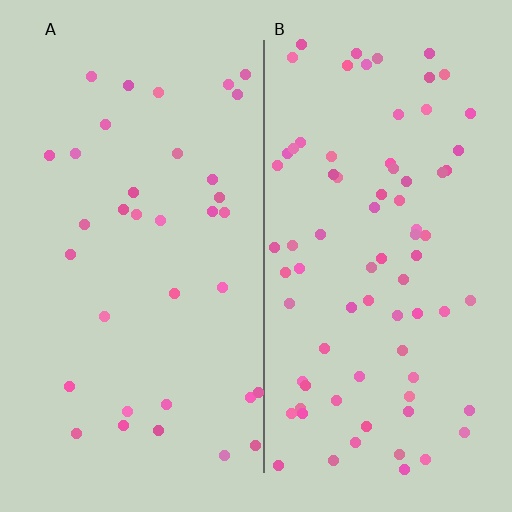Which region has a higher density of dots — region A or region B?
B (the right).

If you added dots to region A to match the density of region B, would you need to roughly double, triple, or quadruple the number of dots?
Approximately double.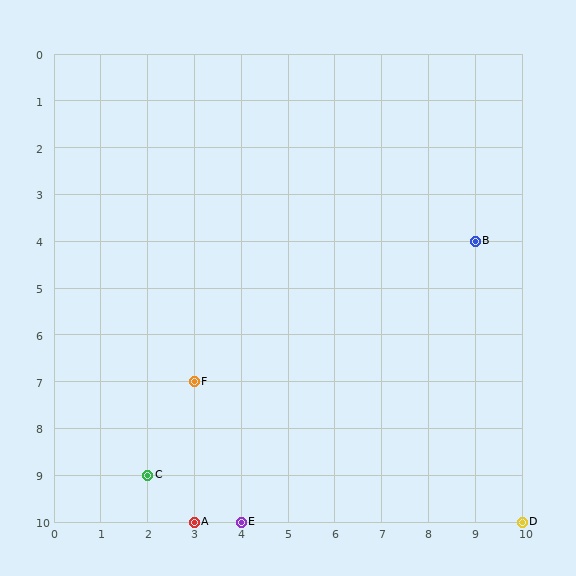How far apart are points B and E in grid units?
Points B and E are 5 columns and 6 rows apart (about 7.8 grid units diagonally).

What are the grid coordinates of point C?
Point C is at grid coordinates (2, 9).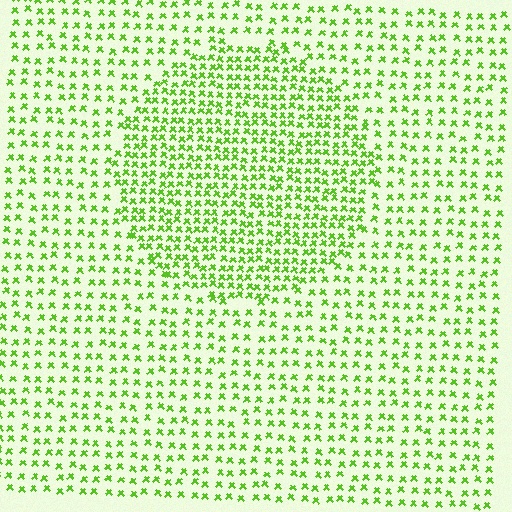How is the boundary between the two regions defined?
The boundary is defined by a change in element density (approximately 1.8x ratio). All elements are the same color, size, and shape.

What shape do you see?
I see a circle.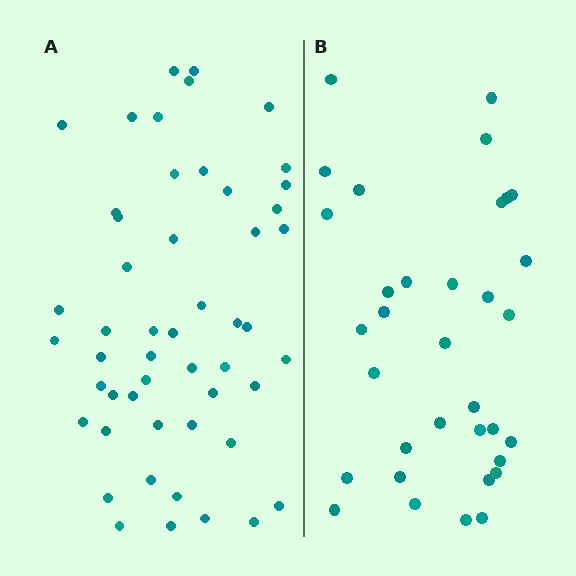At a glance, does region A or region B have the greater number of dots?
Region A (the left region) has more dots.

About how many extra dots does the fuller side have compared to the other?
Region A has approximately 15 more dots than region B.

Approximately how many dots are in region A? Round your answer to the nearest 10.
About 50 dots. (The exact count is 51, which rounds to 50.)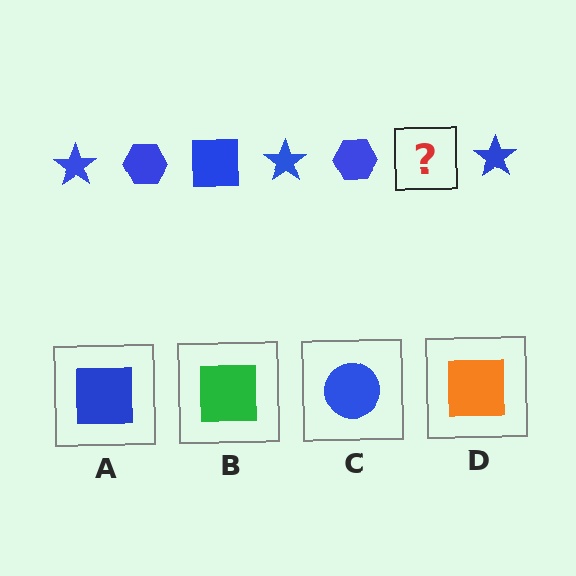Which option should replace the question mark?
Option A.